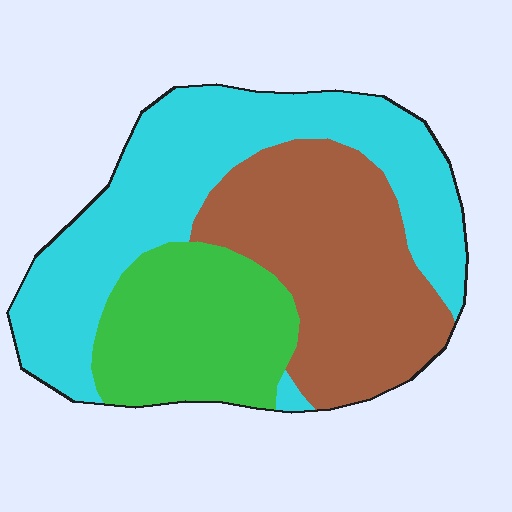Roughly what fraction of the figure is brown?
Brown takes up about one third (1/3) of the figure.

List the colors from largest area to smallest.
From largest to smallest: cyan, brown, green.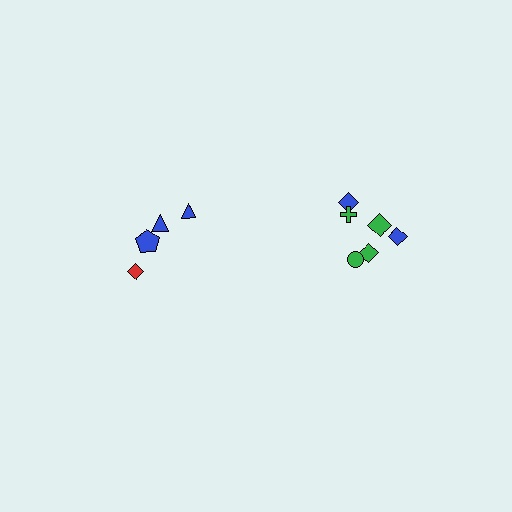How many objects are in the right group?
There are 6 objects.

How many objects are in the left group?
There are 4 objects.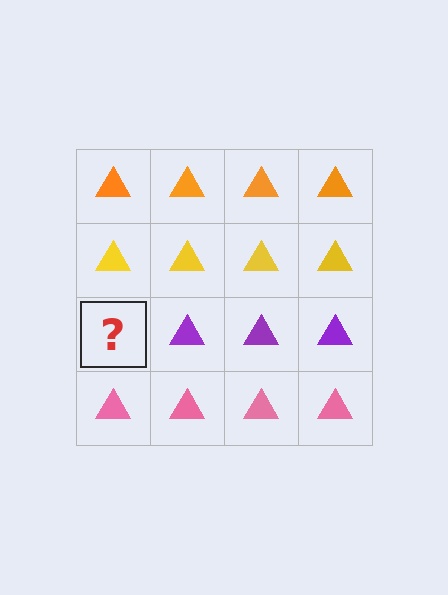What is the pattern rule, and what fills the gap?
The rule is that each row has a consistent color. The gap should be filled with a purple triangle.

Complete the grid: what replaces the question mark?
The question mark should be replaced with a purple triangle.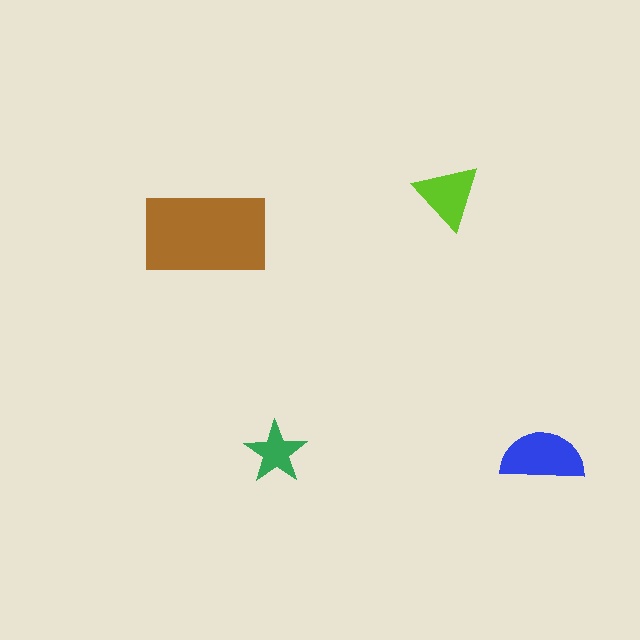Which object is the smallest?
The green star.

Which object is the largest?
The brown rectangle.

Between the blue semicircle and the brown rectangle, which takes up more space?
The brown rectangle.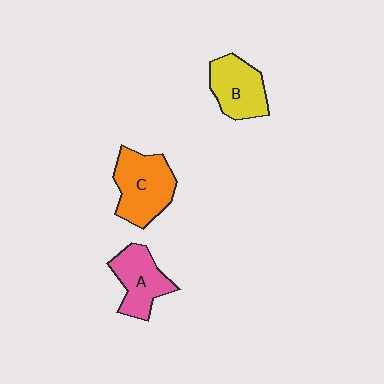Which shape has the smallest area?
Shape A (pink).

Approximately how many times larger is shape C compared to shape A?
Approximately 1.3 times.